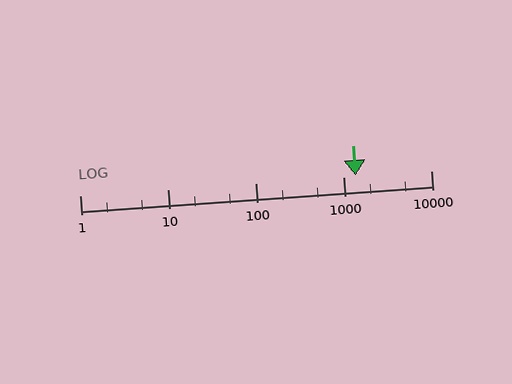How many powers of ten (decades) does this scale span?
The scale spans 4 decades, from 1 to 10000.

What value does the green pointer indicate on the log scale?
The pointer indicates approximately 1400.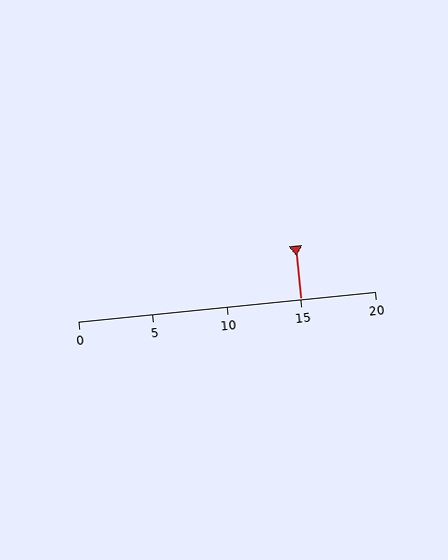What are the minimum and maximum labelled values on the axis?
The axis runs from 0 to 20.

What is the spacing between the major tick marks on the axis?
The major ticks are spaced 5 apart.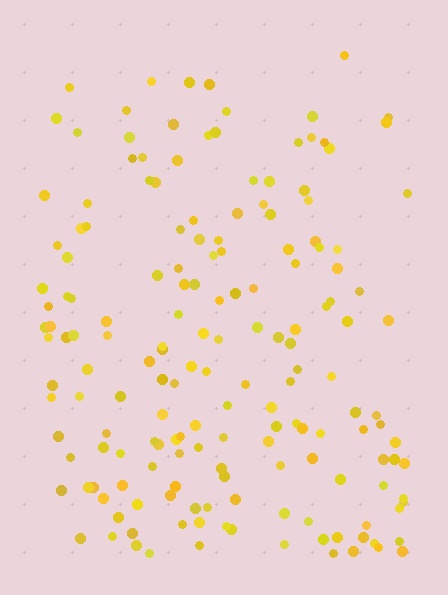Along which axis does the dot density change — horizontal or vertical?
Vertical.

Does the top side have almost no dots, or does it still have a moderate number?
Still a moderate number, just noticeably fewer than the bottom.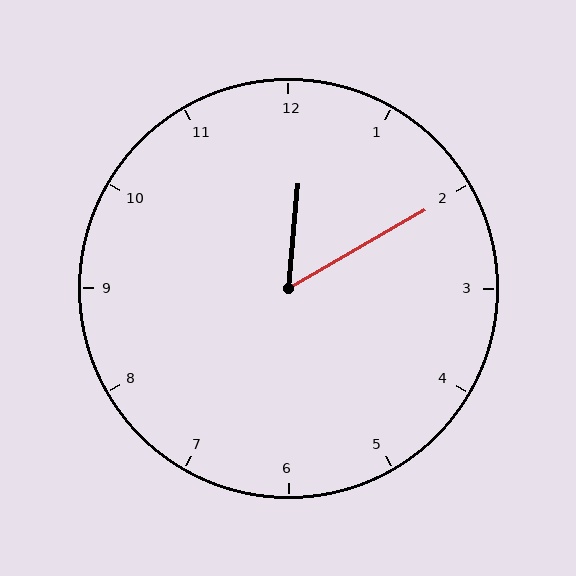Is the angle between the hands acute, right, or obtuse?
It is acute.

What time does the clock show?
12:10.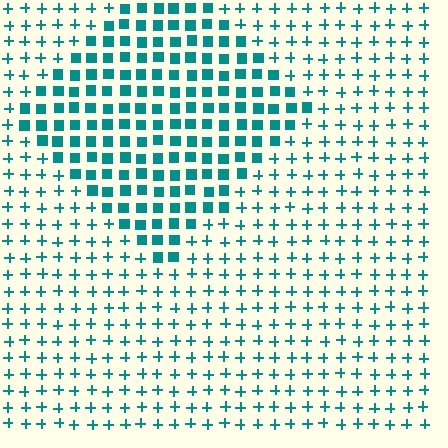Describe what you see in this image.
The image is filled with small teal elements arranged in a uniform grid. A diamond-shaped region contains squares, while the surrounding area contains plus signs. The boundary is defined purely by the change in element shape.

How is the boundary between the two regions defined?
The boundary is defined by a change in element shape: squares inside vs. plus signs outside. All elements share the same color and spacing.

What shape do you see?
I see a diamond.